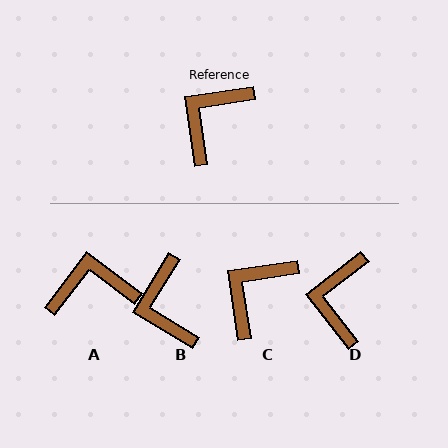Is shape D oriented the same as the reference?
No, it is off by about 29 degrees.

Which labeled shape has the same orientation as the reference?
C.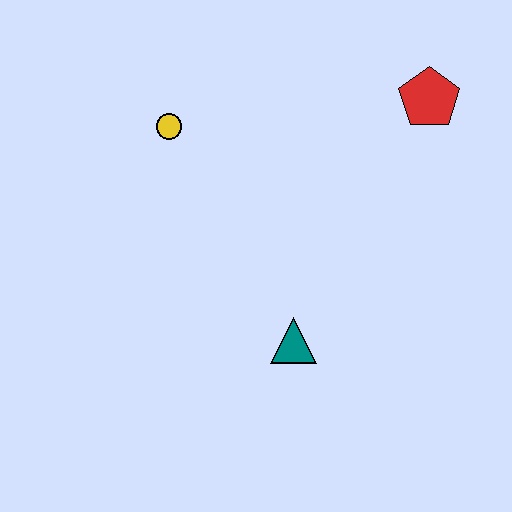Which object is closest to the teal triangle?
The yellow circle is closest to the teal triangle.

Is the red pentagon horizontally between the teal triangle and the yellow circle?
No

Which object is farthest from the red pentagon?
The teal triangle is farthest from the red pentagon.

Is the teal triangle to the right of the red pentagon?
No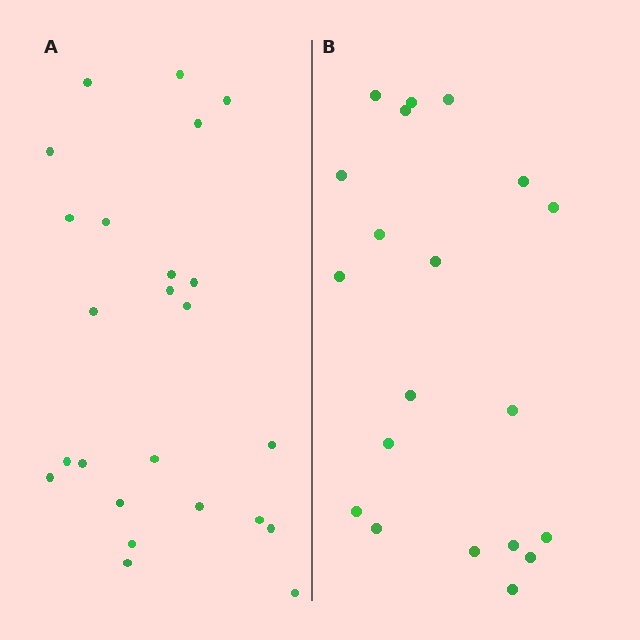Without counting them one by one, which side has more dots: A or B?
Region A (the left region) has more dots.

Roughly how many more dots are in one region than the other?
Region A has about 4 more dots than region B.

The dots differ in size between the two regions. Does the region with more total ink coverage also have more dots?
No. Region B has more total ink coverage because its dots are larger, but region A actually contains more individual dots. Total area can be misleading — the number of items is what matters here.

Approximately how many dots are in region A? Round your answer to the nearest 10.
About 20 dots. (The exact count is 24, which rounds to 20.)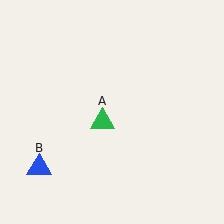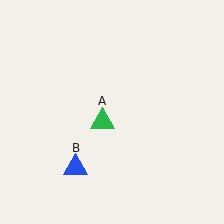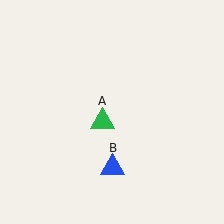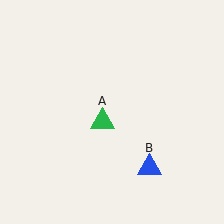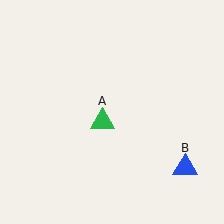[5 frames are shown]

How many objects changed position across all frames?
1 object changed position: blue triangle (object B).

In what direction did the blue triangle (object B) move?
The blue triangle (object B) moved right.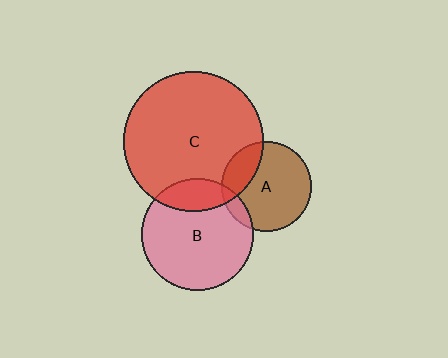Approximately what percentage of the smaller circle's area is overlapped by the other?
Approximately 20%.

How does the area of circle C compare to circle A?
Approximately 2.4 times.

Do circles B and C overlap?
Yes.